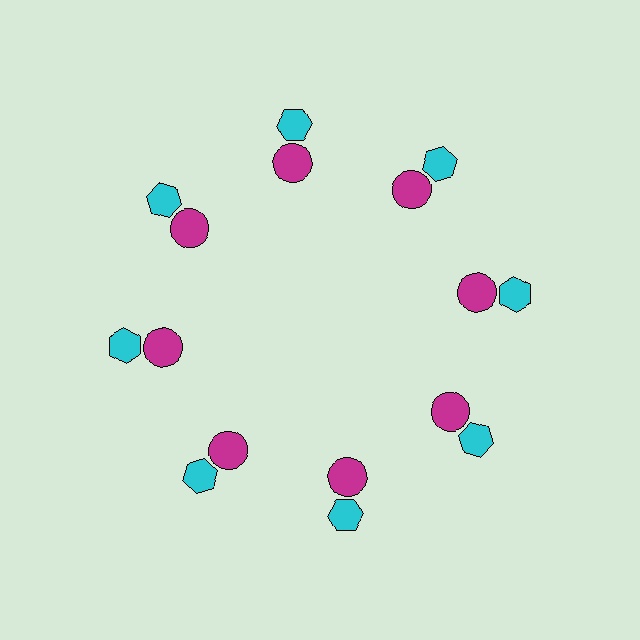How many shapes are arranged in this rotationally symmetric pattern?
There are 16 shapes, arranged in 8 groups of 2.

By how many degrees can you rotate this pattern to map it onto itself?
The pattern maps onto itself every 45 degrees of rotation.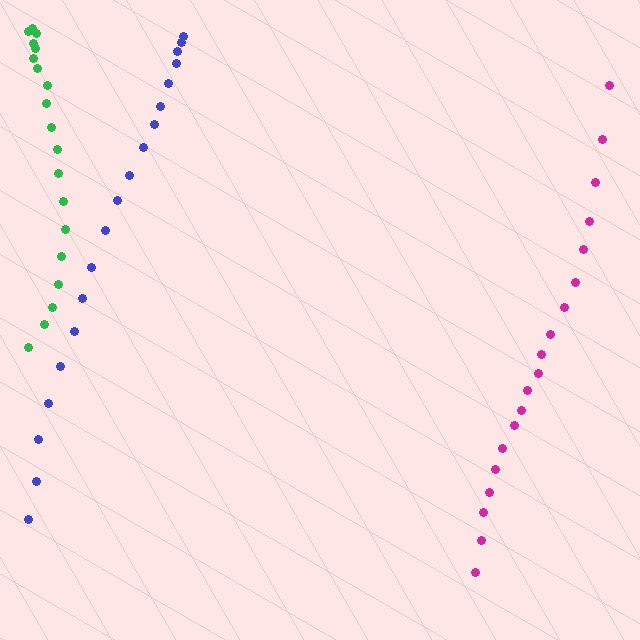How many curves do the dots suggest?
There are 3 distinct paths.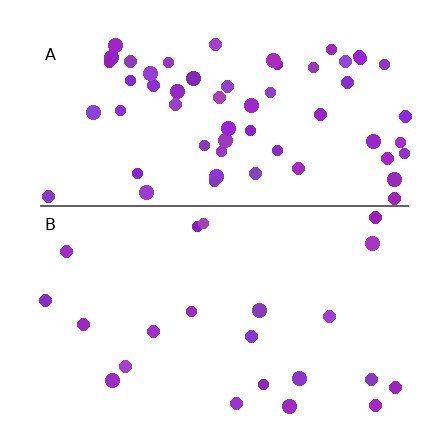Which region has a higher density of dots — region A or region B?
A (the top).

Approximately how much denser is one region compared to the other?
Approximately 2.8× — region A over region B.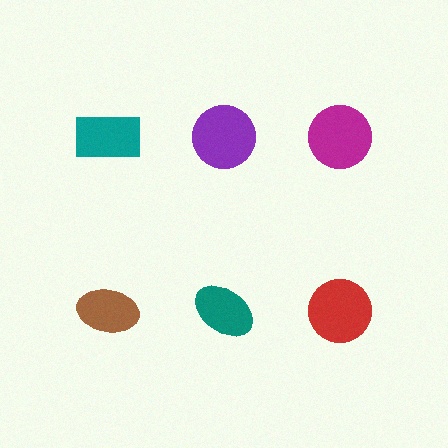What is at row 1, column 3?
A magenta circle.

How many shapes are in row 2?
3 shapes.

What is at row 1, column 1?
A teal rectangle.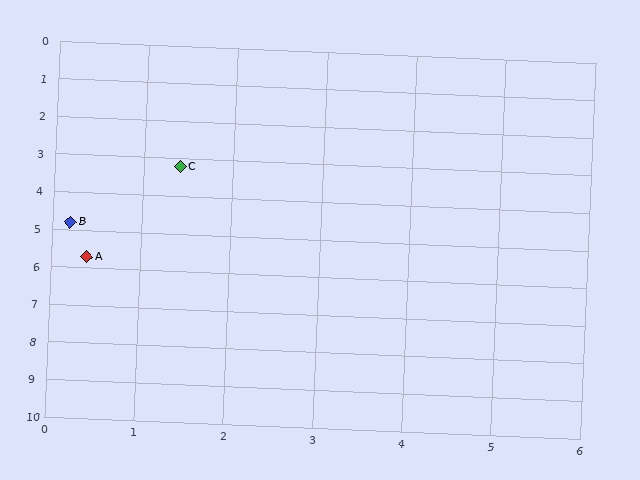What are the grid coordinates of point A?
Point A is at approximately (0.4, 5.7).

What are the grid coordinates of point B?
Point B is at approximately (0.2, 4.8).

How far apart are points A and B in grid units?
Points A and B are about 0.9 grid units apart.